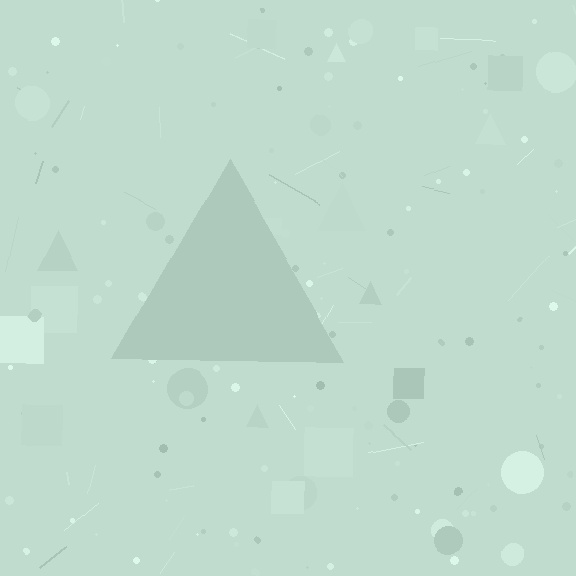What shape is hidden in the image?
A triangle is hidden in the image.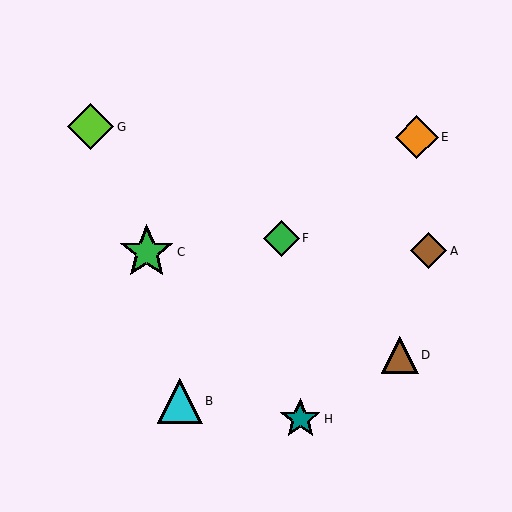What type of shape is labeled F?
Shape F is a green diamond.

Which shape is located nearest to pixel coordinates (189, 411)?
The cyan triangle (labeled B) at (180, 401) is nearest to that location.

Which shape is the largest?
The green star (labeled C) is the largest.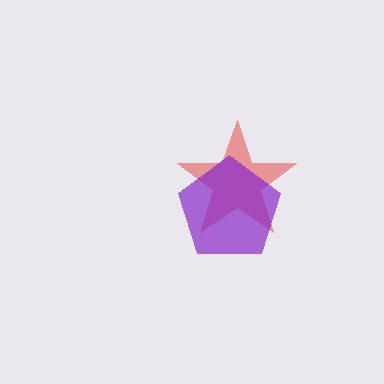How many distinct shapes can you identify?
There are 2 distinct shapes: a red star, a purple pentagon.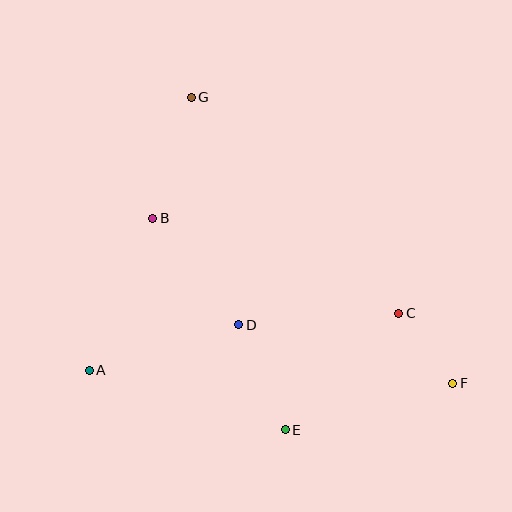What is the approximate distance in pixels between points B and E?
The distance between B and E is approximately 250 pixels.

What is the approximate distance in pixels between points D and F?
The distance between D and F is approximately 222 pixels.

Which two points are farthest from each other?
Points F and G are farthest from each other.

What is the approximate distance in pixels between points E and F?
The distance between E and F is approximately 174 pixels.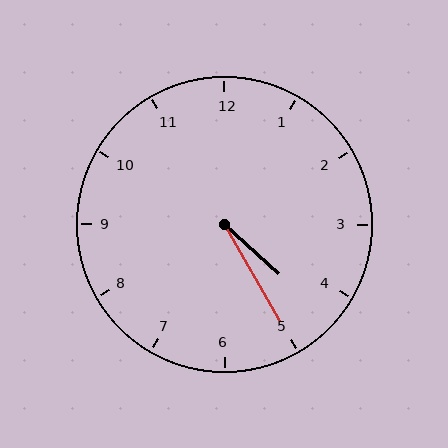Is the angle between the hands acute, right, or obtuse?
It is acute.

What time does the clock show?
4:25.